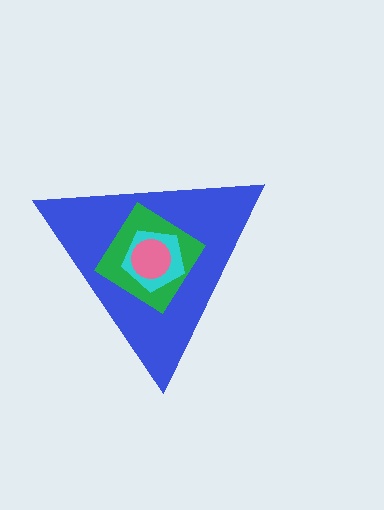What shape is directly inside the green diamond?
The cyan pentagon.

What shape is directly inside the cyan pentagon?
The pink circle.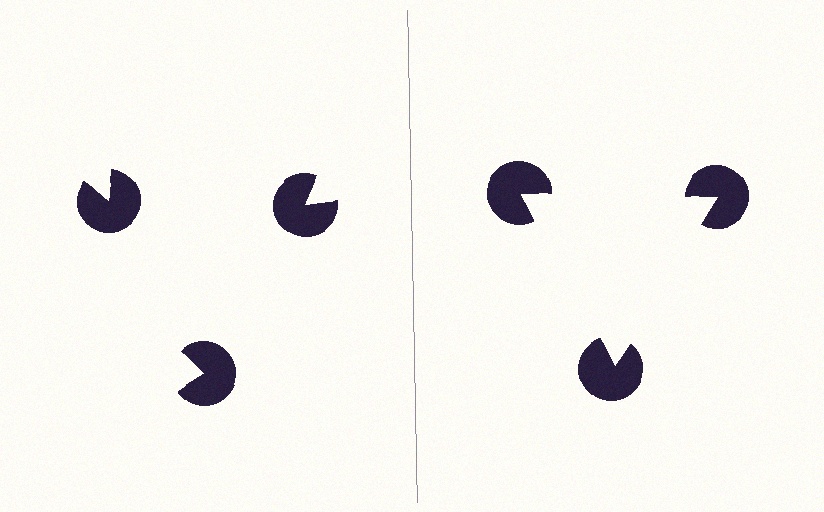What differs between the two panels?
The pac-man discs are positioned identically on both sides; only the wedge orientations differ. On the right they align to a triangle; on the left they are misaligned.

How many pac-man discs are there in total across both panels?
6 — 3 on each side.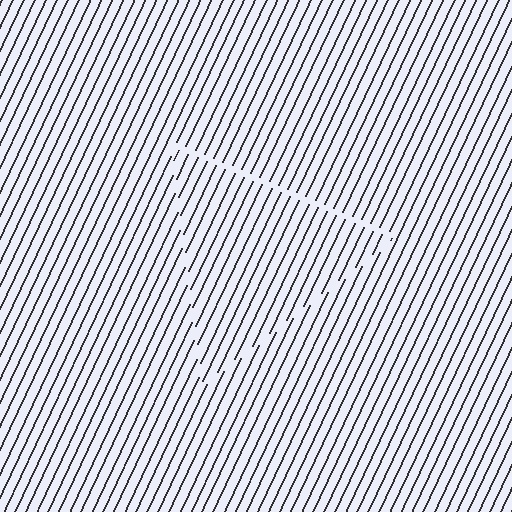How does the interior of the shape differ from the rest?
The interior of the shape contains the same grating, shifted by half a period — the contour is defined by the phase discontinuity where line-ends from the inner and outer gratings abut.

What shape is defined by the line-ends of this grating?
An illusory triangle. The interior of the shape contains the same grating, shifted by half a period — the contour is defined by the phase discontinuity where line-ends from the inner and outer gratings abut.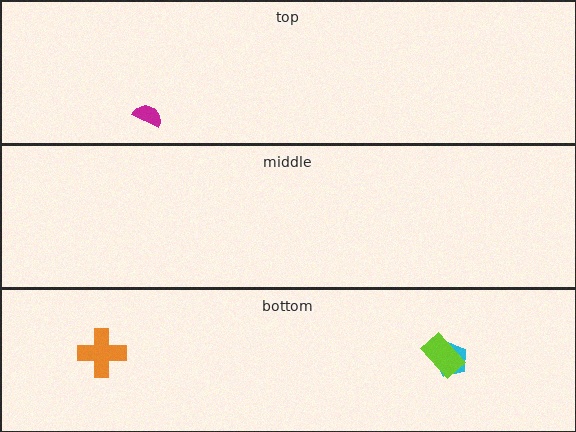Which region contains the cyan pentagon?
The bottom region.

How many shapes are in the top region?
1.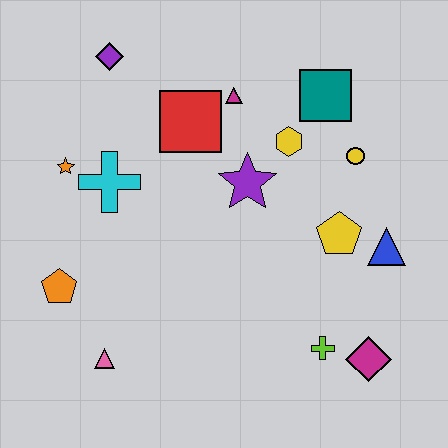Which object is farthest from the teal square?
The pink triangle is farthest from the teal square.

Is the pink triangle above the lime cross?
No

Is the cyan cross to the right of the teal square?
No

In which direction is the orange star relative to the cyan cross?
The orange star is to the left of the cyan cross.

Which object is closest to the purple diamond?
The red square is closest to the purple diamond.